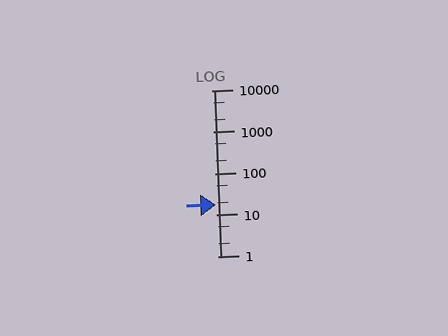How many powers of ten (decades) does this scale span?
The scale spans 4 decades, from 1 to 10000.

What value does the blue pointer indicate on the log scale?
The pointer indicates approximately 17.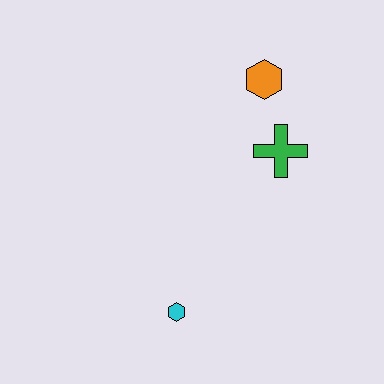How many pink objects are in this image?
There are no pink objects.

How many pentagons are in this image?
There are no pentagons.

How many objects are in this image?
There are 3 objects.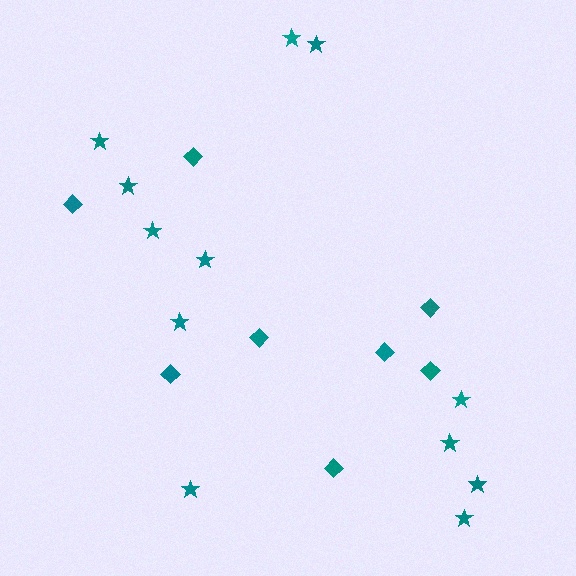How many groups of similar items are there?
There are 2 groups: one group of diamonds (8) and one group of stars (12).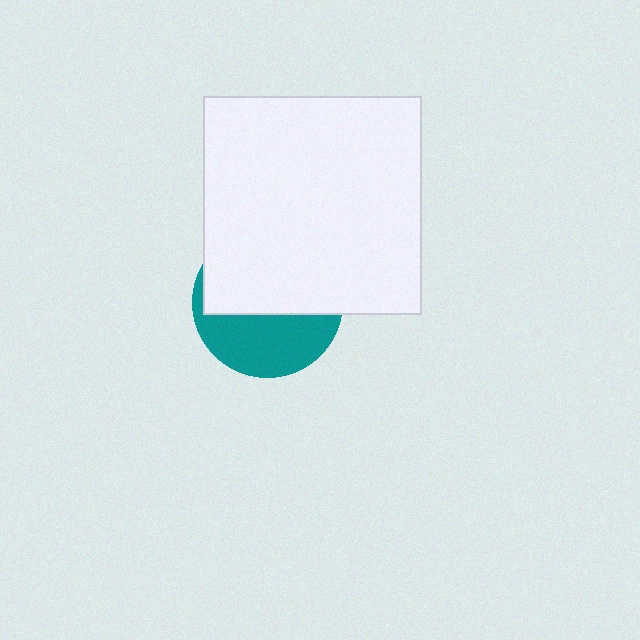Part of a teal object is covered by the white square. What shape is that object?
It is a circle.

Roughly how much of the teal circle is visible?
A small part of it is visible (roughly 42%).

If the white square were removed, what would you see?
You would see the complete teal circle.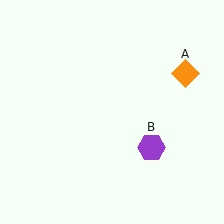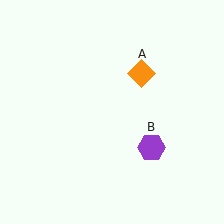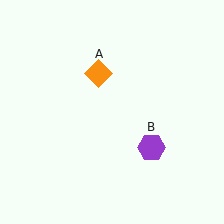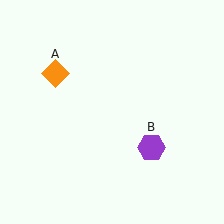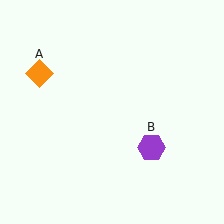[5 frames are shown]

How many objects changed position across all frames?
1 object changed position: orange diamond (object A).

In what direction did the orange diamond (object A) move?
The orange diamond (object A) moved left.